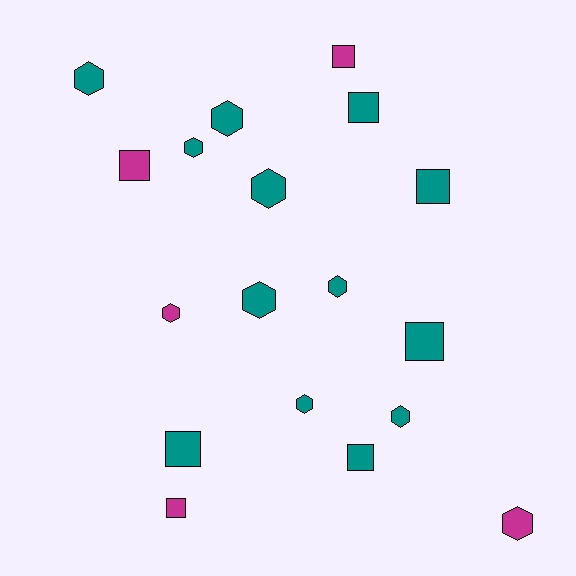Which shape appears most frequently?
Hexagon, with 10 objects.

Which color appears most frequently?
Teal, with 13 objects.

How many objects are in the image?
There are 18 objects.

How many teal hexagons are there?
There are 8 teal hexagons.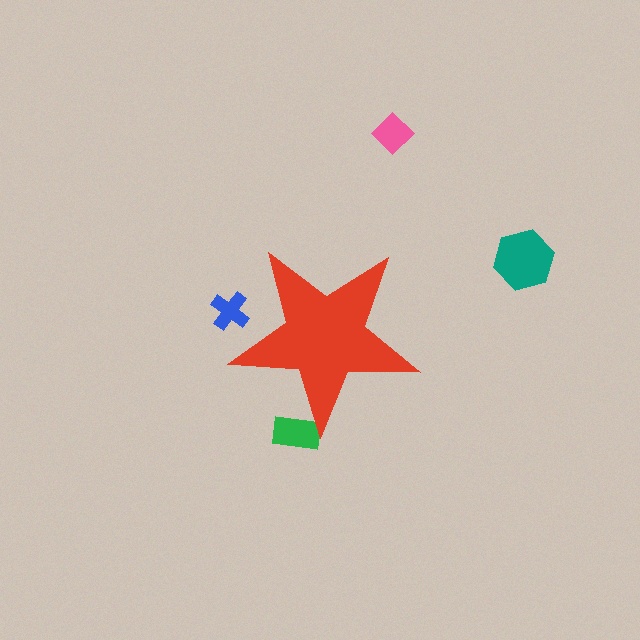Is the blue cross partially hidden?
Yes, the blue cross is partially hidden behind the red star.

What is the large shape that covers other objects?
A red star.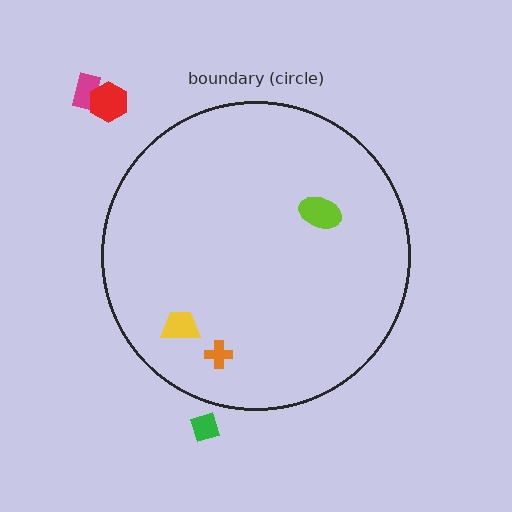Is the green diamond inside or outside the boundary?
Outside.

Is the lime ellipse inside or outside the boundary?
Inside.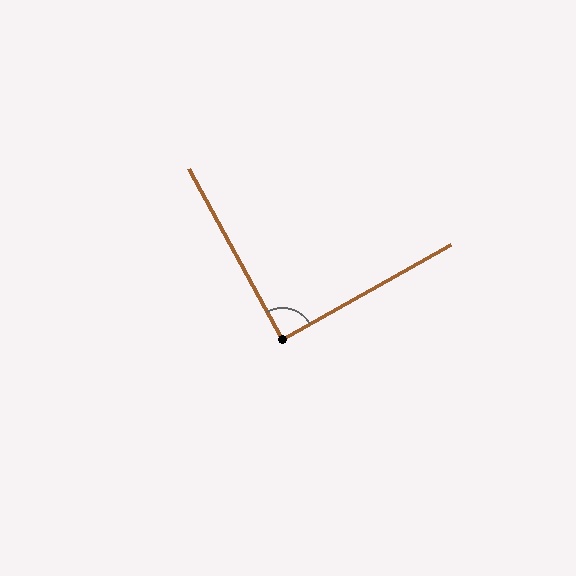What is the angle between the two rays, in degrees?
Approximately 89 degrees.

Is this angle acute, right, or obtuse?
It is approximately a right angle.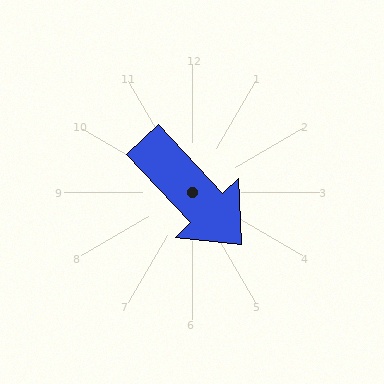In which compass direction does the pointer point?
Southeast.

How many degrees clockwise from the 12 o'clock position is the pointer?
Approximately 137 degrees.